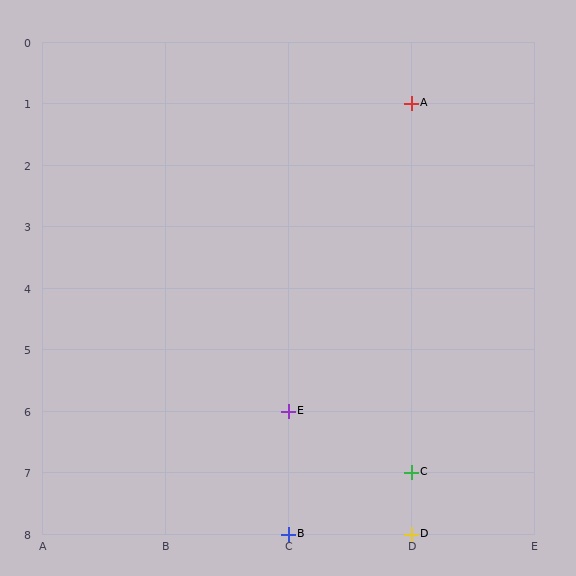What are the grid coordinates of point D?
Point D is at grid coordinates (D, 8).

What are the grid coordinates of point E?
Point E is at grid coordinates (C, 6).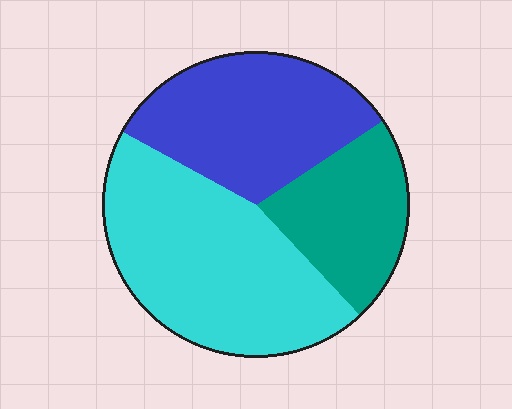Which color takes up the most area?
Cyan, at roughly 45%.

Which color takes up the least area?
Teal, at roughly 20%.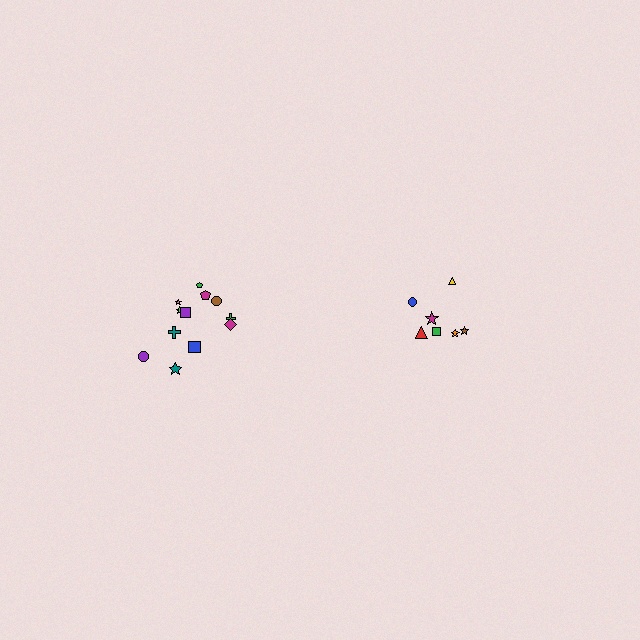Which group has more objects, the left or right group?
The left group.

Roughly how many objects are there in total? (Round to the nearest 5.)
Roughly 20 objects in total.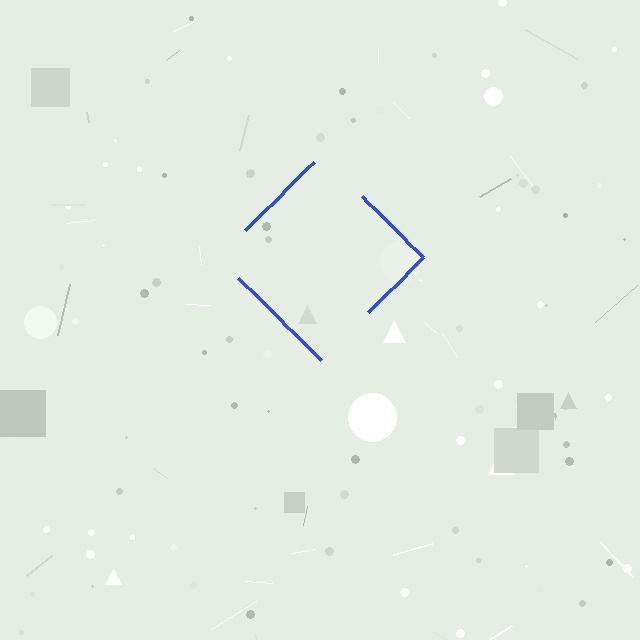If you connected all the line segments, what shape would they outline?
They would outline a diamond.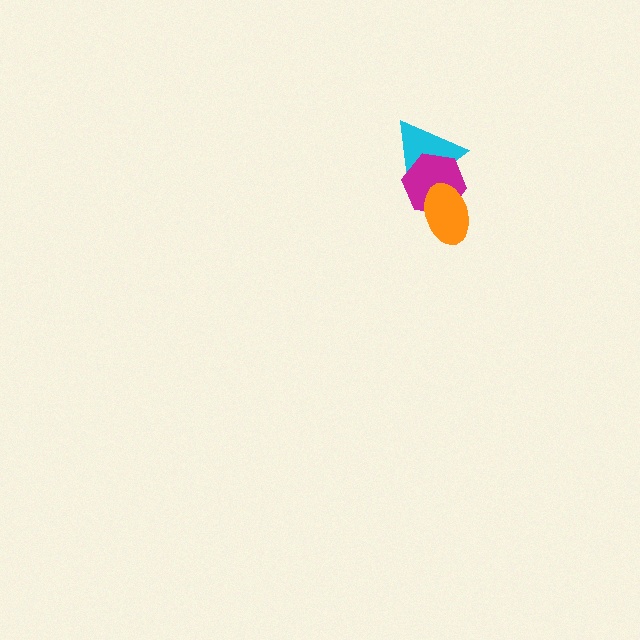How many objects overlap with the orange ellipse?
2 objects overlap with the orange ellipse.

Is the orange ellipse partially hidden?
No, no other shape covers it.